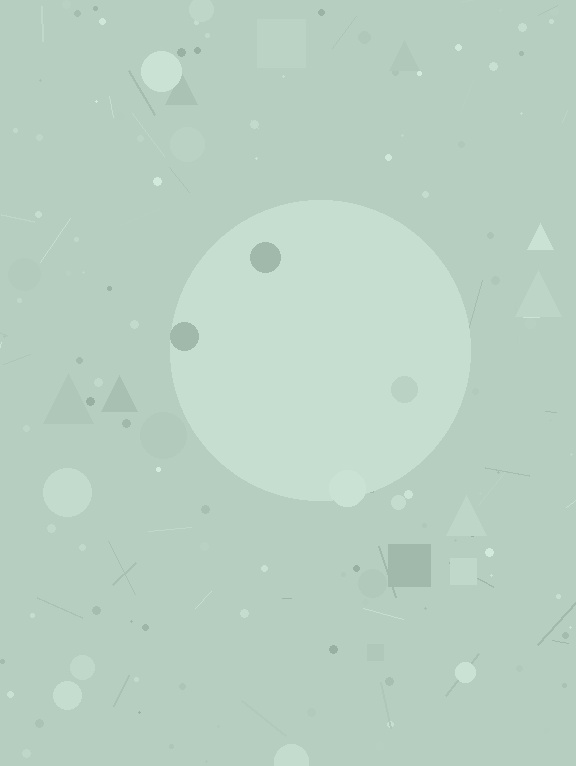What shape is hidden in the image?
A circle is hidden in the image.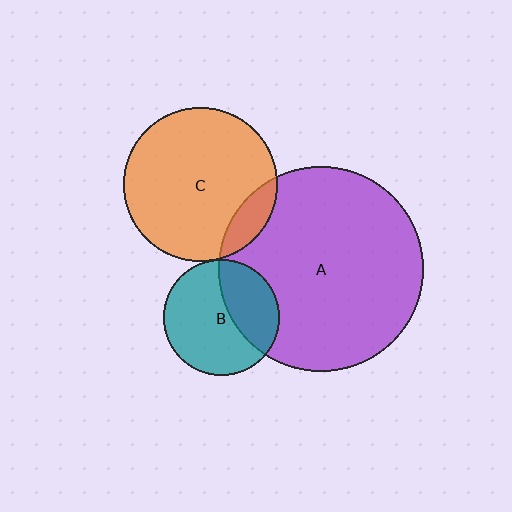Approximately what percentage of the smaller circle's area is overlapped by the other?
Approximately 10%.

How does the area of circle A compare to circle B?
Approximately 3.1 times.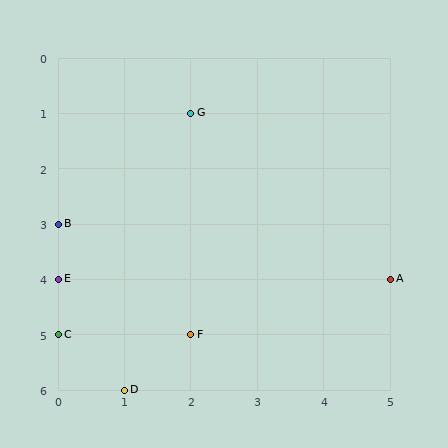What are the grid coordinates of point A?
Point A is at grid coordinates (5, 4).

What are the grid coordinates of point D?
Point D is at grid coordinates (1, 6).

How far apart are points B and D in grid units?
Points B and D are 1 column and 3 rows apart (about 3.2 grid units diagonally).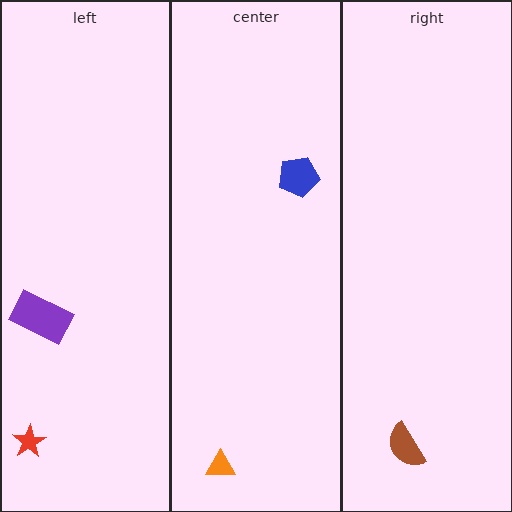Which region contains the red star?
The left region.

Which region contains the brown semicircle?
The right region.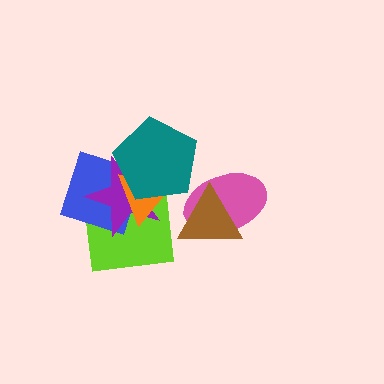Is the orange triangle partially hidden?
Yes, it is partially covered by another shape.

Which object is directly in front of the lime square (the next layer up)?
The blue diamond is directly in front of the lime square.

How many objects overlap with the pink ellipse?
1 object overlaps with the pink ellipse.